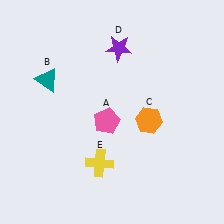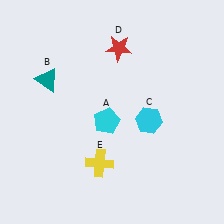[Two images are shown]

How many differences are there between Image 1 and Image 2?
There are 3 differences between the two images.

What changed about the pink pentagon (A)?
In Image 1, A is pink. In Image 2, it changed to cyan.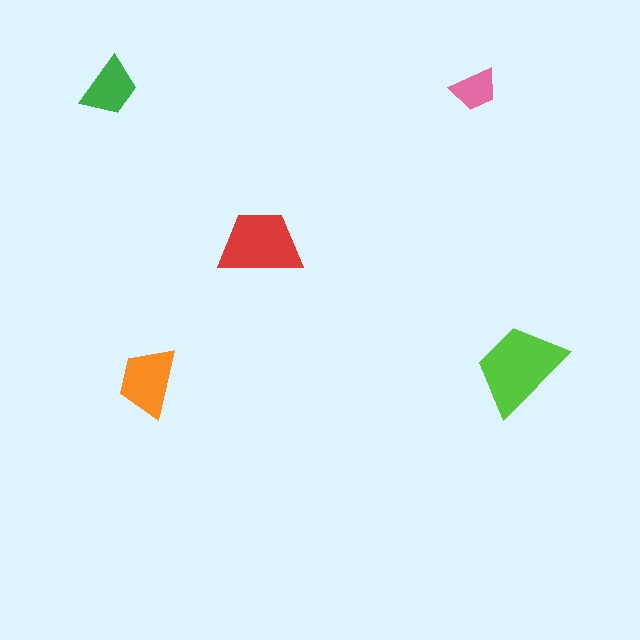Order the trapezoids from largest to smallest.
the lime one, the red one, the orange one, the green one, the pink one.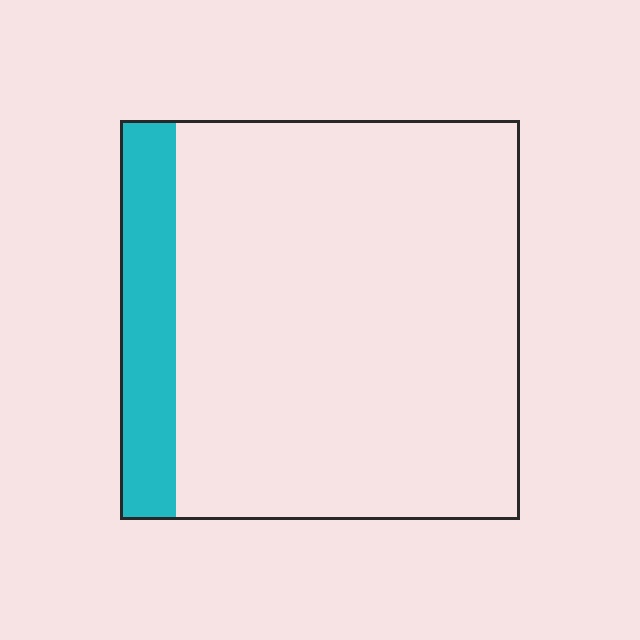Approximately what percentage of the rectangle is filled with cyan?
Approximately 15%.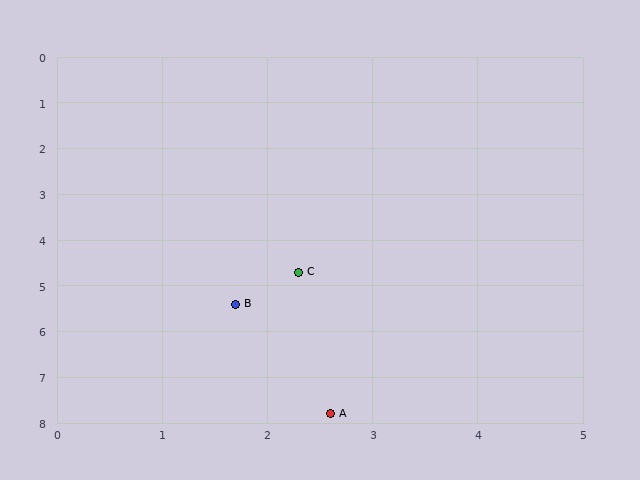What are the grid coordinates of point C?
Point C is at approximately (2.3, 4.7).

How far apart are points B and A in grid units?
Points B and A are about 2.6 grid units apart.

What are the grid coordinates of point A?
Point A is at approximately (2.6, 7.8).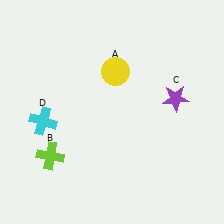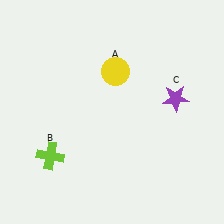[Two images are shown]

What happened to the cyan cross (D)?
The cyan cross (D) was removed in Image 2. It was in the bottom-left area of Image 1.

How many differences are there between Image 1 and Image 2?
There is 1 difference between the two images.